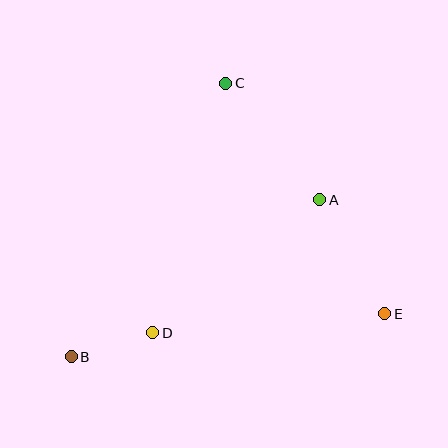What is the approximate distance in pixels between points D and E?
The distance between D and E is approximately 233 pixels.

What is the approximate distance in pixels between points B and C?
The distance between B and C is approximately 314 pixels.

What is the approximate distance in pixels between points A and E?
The distance between A and E is approximately 131 pixels.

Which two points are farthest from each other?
Points B and E are farthest from each other.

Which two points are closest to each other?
Points B and D are closest to each other.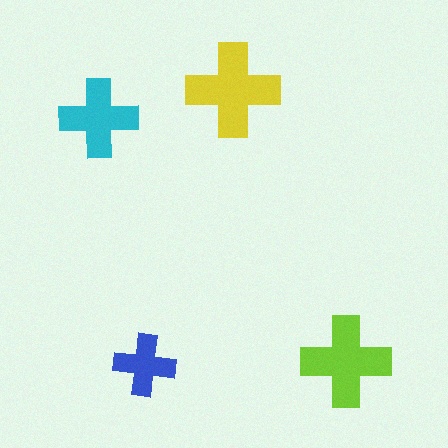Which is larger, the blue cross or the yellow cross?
The yellow one.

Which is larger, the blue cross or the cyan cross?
The cyan one.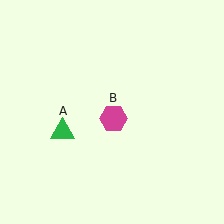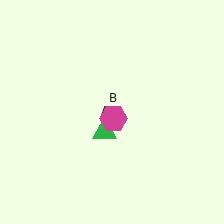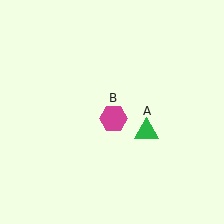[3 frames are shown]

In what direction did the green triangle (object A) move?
The green triangle (object A) moved right.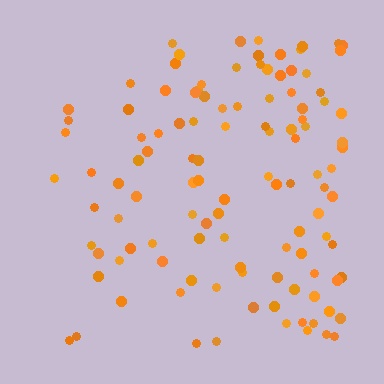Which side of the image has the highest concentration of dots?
The right.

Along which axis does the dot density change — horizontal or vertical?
Horizontal.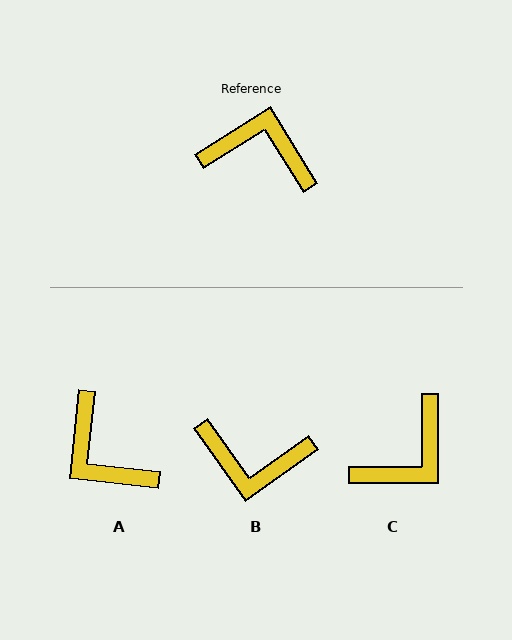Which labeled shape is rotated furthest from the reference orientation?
B, about 177 degrees away.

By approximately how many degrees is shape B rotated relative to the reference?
Approximately 177 degrees clockwise.